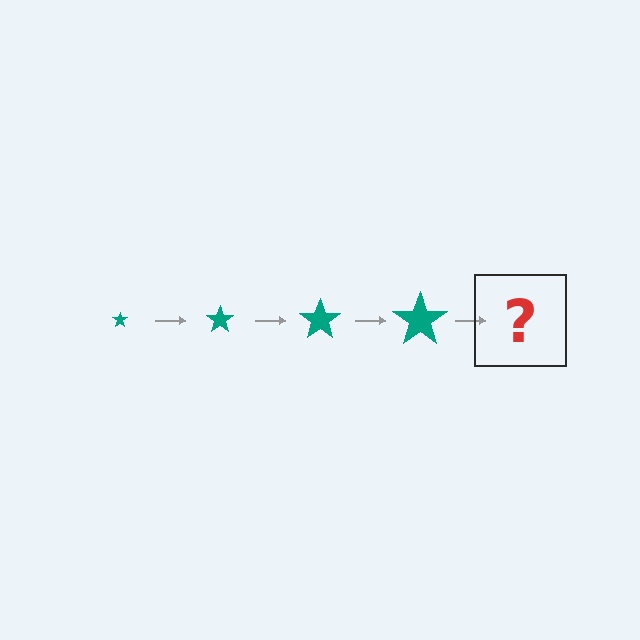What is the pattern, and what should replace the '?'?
The pattern is that the star gets progressively larger each step. The '?' should be a teal star, larger than the previous one.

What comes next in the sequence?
The next element should be a teal star, larger than the previous one.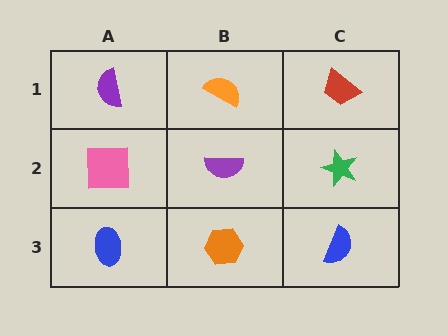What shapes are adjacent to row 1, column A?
A pink square (row 2, column A), an orange semicircle (row 1, column B).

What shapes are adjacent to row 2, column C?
A red trapezoid (row 1, column C), a blue semicircle (row 3, column C), a purple semicircle (row 2, column B).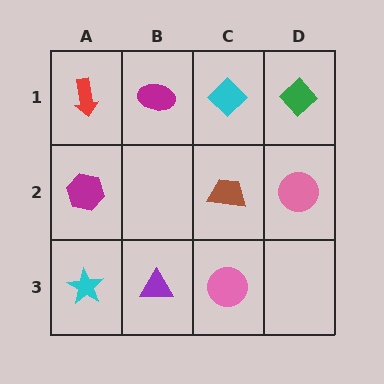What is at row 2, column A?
A magenta hexagon.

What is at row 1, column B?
A magenta ellipse.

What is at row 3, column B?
A purple triangle.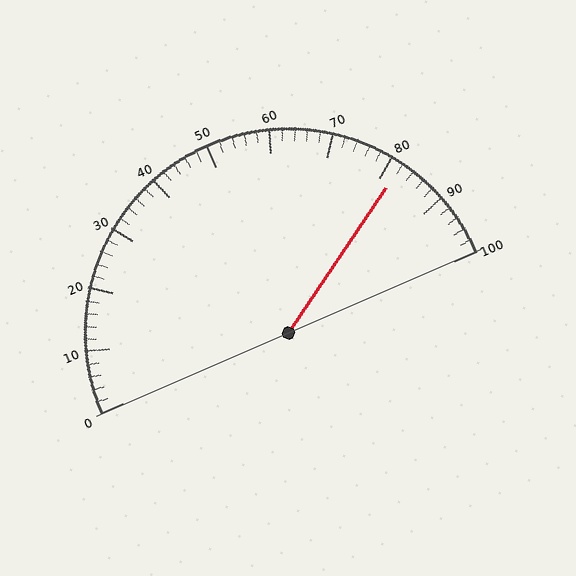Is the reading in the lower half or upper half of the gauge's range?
The reading is in the upper half of the range (0 to 100).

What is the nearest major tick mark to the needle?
The nearest major tick mark is 80.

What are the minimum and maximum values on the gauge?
The gauge ranges from 0 to 100.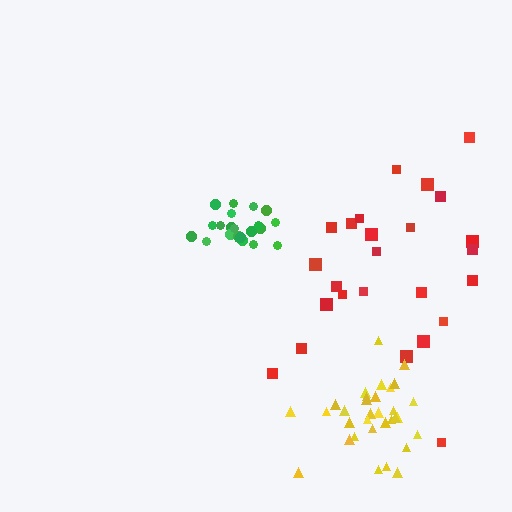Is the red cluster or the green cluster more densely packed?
Green.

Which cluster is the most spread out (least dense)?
Red.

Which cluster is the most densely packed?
Green.